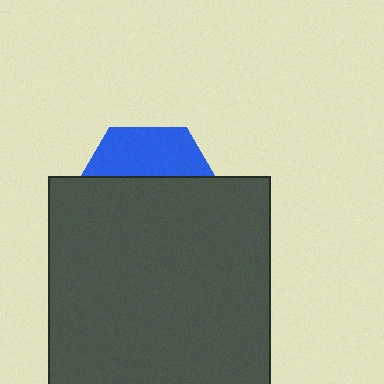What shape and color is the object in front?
The object in front is a dark gray rectangle.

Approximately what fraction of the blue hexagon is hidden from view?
Roughly 68% of the blue hexagon is hidden behind the dark gray rectangle.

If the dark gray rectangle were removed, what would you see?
You would see the complete blue hexagon.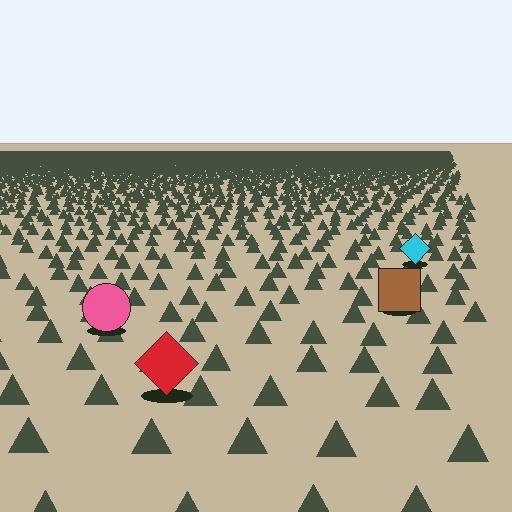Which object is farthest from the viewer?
The cyan diamond is farthest from the viewer. It appears smaller and the ground texture around it is denser.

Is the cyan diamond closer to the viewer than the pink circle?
No. The pink circle is closer — you can tell from the texture gradient: the ground texture is coarser near it.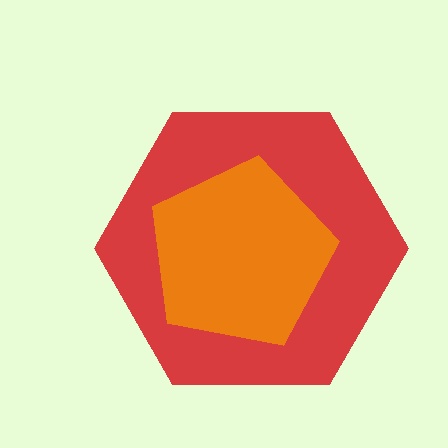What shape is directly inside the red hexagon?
The orange pentagon.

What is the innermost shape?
The orange pentagon.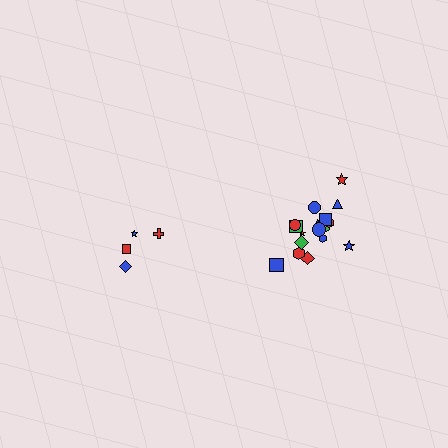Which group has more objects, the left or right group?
The right group.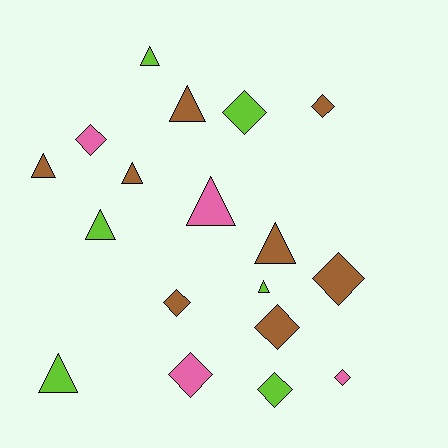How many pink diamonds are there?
There are 3 pink diamonds.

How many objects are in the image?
There are 18 objects.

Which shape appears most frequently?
Triangle, with 9 objects.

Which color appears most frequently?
Brown, with 8 objects.